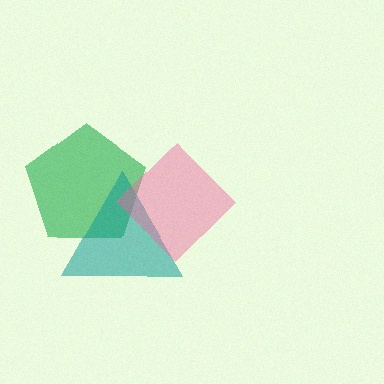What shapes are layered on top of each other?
The layered shapes are: a green pentagon, a teal triangle, a pink diamond.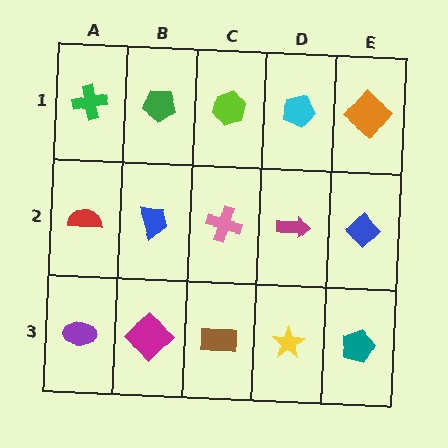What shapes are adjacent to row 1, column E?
A blue diamond (row 2, column E), a cyan pentagon (row 1, column D).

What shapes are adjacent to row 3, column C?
A pink cross (row 2, column C), a magenta diamond (row 3, column B), a yellow star (row 3, column D).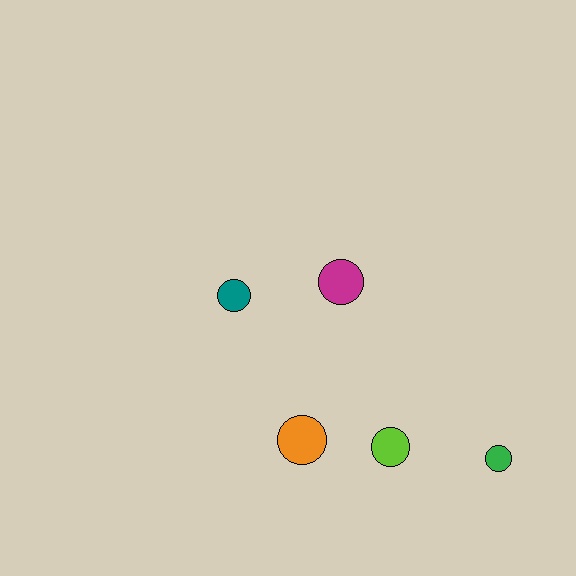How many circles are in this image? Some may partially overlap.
There are 5 circles.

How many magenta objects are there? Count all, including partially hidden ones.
There is 1 magenta object.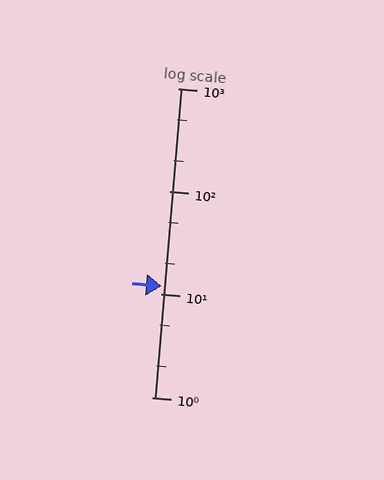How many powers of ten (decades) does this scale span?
The scale spans 3 decades, from 1 to 1000.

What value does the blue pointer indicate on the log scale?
The pointer indicates approximately 12.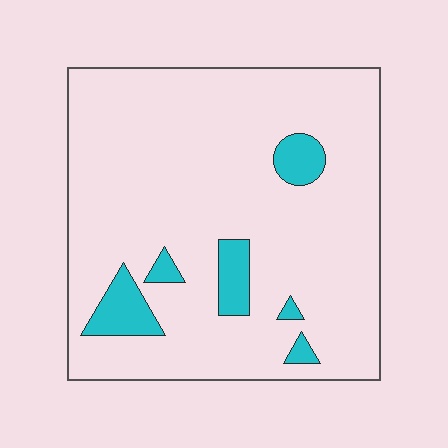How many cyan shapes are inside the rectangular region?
6.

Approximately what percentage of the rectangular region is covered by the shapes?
Approximately 10%.